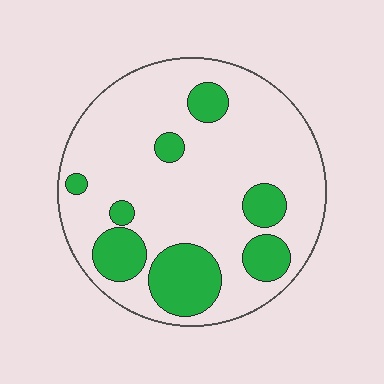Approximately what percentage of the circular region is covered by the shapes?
Approximately 25%.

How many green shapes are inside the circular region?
8.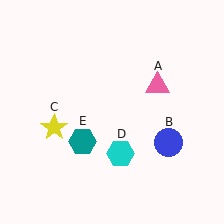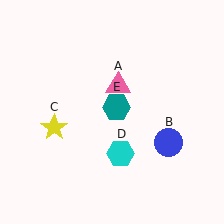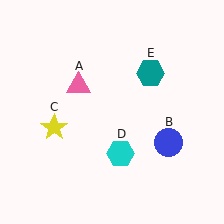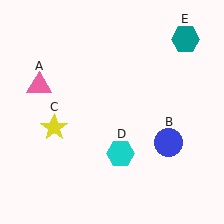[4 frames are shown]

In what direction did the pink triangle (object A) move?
The pink triangle (object A) moved left.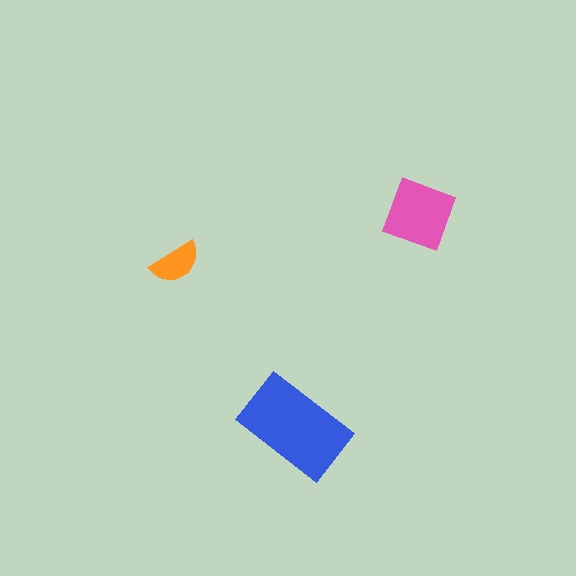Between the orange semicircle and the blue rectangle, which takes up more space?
The blue rectangle.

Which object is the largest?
The blue rectangle.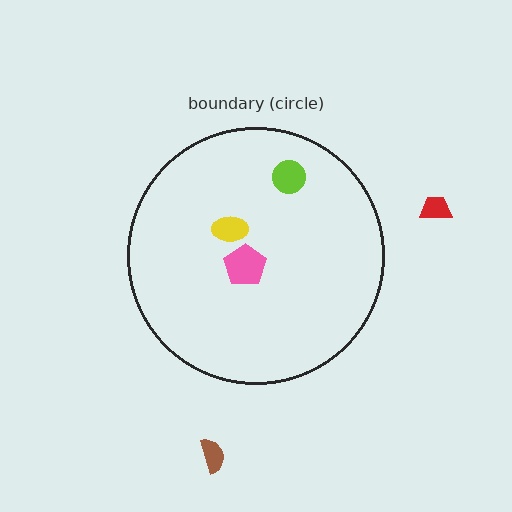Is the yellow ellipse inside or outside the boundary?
Inside.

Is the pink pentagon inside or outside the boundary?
Inside.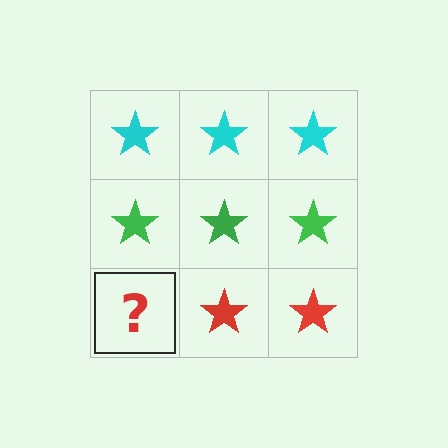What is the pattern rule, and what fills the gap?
The rule is that each row has a consistent color. The gap should be filled with a red star.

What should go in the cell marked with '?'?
The missing cell should contain a red star.